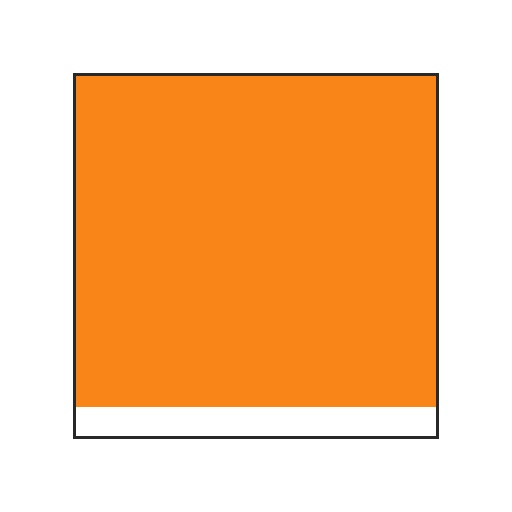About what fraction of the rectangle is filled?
About nine tenths (9/10).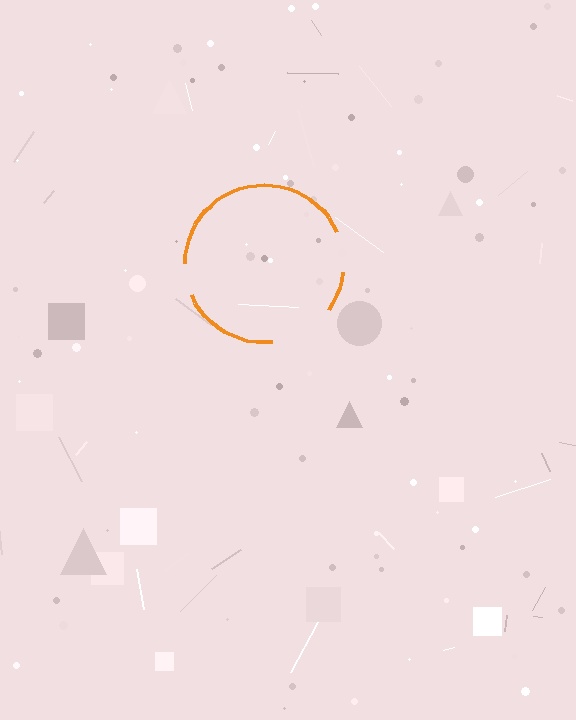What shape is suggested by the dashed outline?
The dashed outline suggests a circle.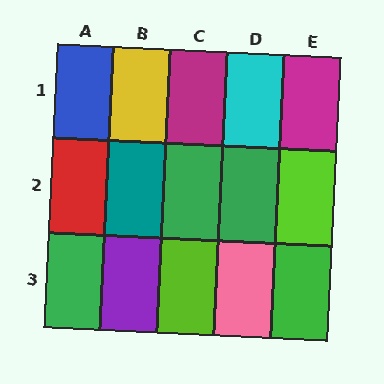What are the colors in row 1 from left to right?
Blue, yellow, magenta, cyan, magenta.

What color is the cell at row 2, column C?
Green.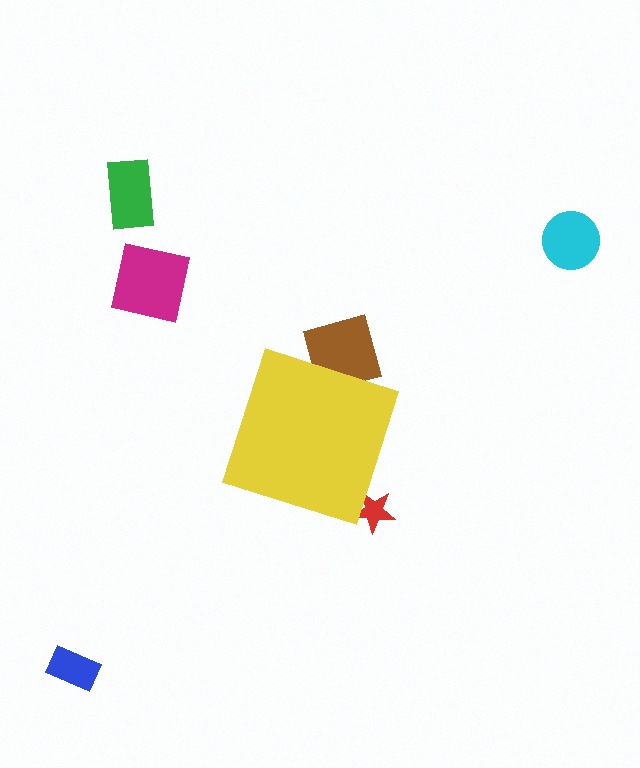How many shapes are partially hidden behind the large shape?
2 shapes are partially hidden.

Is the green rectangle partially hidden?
No, the green rectangle is fully visible.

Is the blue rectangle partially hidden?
No, the blue rectangle is fully visible.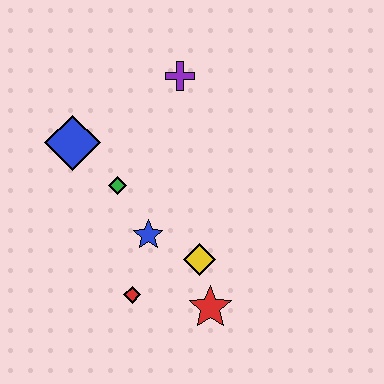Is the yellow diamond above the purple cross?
No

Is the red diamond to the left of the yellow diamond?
Yes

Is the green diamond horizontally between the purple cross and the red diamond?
No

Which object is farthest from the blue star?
The purple cross is farthest from the blue star.